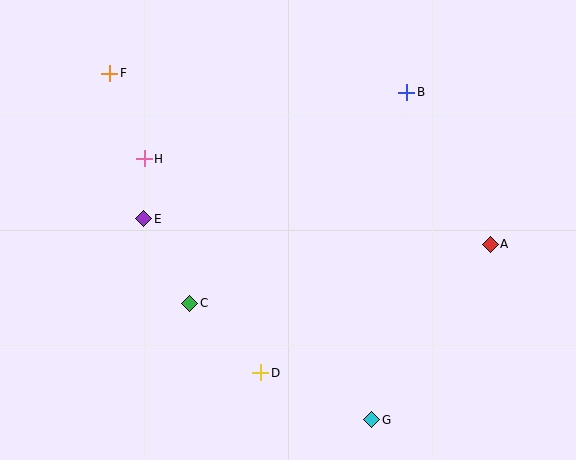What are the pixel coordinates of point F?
Point F is at (110, 73).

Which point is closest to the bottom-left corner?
Point C is closest to the bottom-left corner.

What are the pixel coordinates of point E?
Point E is at (144, 219).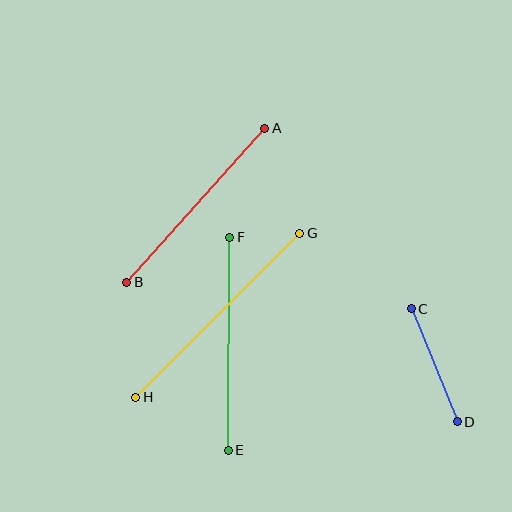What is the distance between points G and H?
The distance is approximately 232 pixels.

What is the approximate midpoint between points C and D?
The midpoint is at approximately (434, 365) pixels.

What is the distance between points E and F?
The distance is approximately 213 pixels.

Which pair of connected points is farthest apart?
Points G and H are farthest apart.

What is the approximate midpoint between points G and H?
The midpoint is at approximately (218, 315) pixels.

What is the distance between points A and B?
The distance is approximately 207 pixels.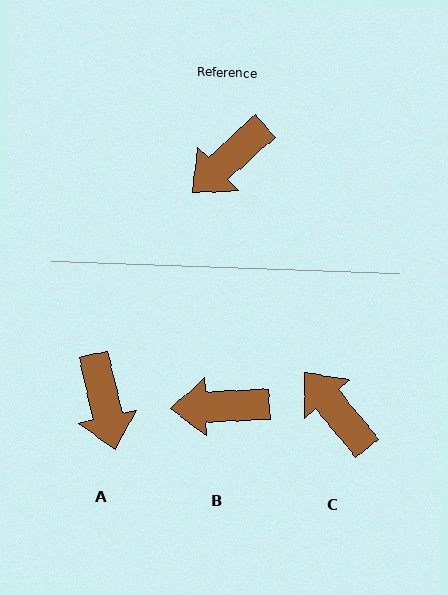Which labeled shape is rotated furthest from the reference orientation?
C, about 92 degrees away.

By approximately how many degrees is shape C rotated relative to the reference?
Approximately 92 degrees clockwise.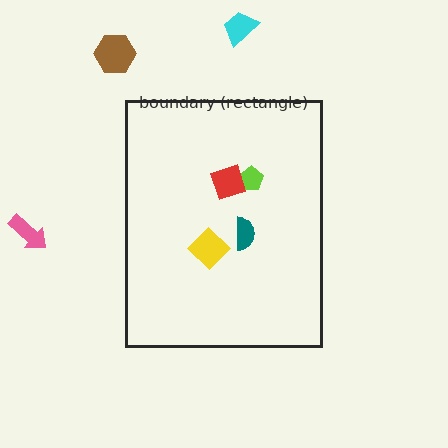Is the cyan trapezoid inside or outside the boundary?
Outside.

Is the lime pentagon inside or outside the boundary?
Inside.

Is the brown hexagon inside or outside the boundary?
Outside.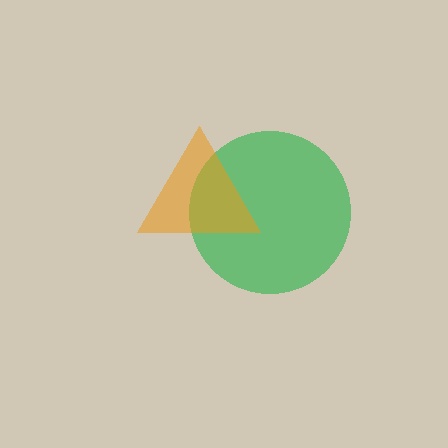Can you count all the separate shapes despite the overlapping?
Yes, there are 2 separate shapes.